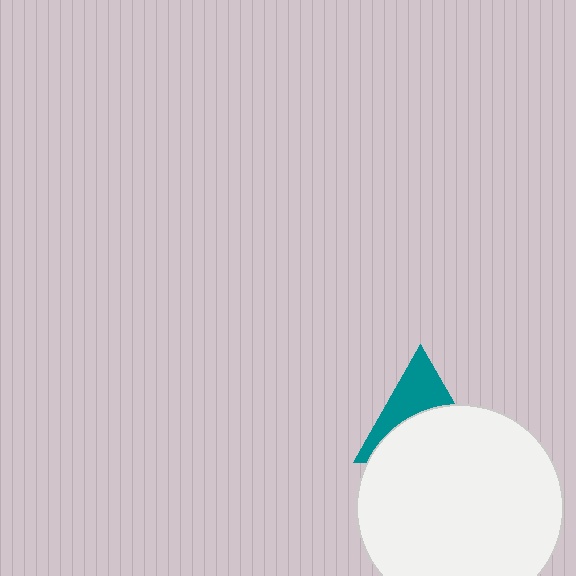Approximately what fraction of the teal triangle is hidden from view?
Roughly 58% of the teal triangle is hidden behind the white circle.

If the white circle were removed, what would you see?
You would see the complete teal triangle.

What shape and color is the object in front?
The object in front is a white circle.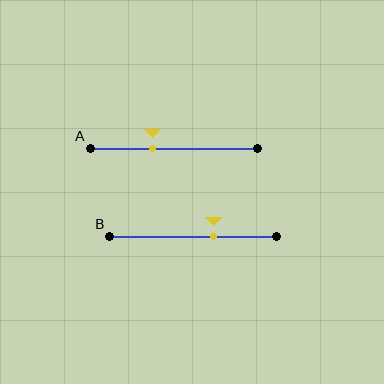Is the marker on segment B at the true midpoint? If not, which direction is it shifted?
No, the marker on segment B is shifted to the right by about 12% of the segment length.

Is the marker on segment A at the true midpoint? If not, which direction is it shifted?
No, the marker on segment A is shifted to the left by about 13% of the segment length.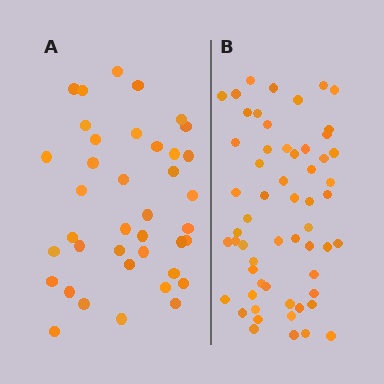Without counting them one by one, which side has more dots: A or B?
Region B (the right region) has more dots.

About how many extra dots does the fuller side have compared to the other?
Region B has approximately 20 more dots than region A.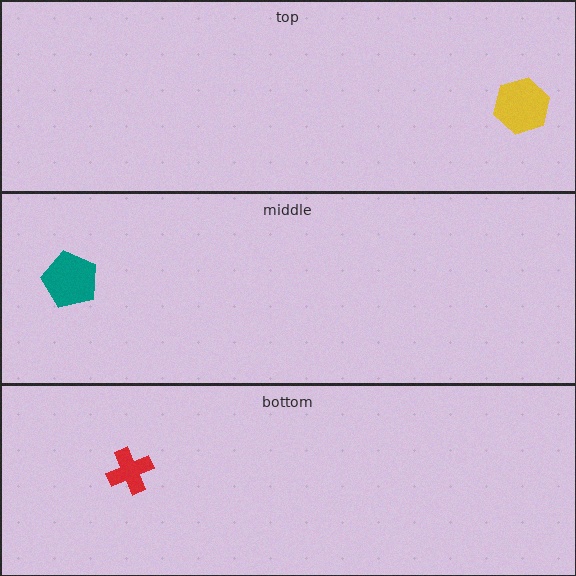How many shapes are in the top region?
1.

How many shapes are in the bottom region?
1.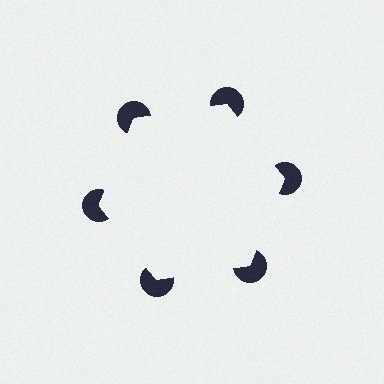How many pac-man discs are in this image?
There are 6 — one at each vertex of the illusory hexagon.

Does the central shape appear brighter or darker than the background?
It typically appears slightly brighter than the background, even though no actual brightness change is drawn.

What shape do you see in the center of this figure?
An illusory hexagon — its edges are inferred from the aligned wedge cuts in the pac-man discs, not physically drawn.